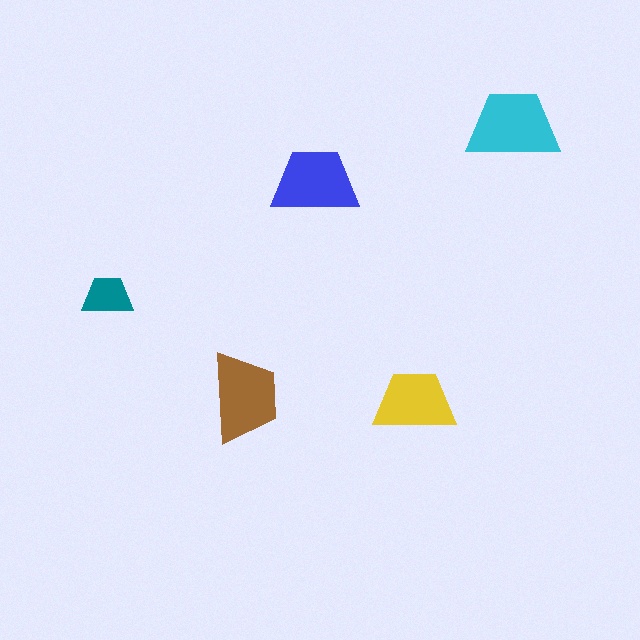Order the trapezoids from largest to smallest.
the cyan one, the brown one, the blue one, the yellow one, the teal one.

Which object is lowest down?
The yellow trapezoid is bottommost.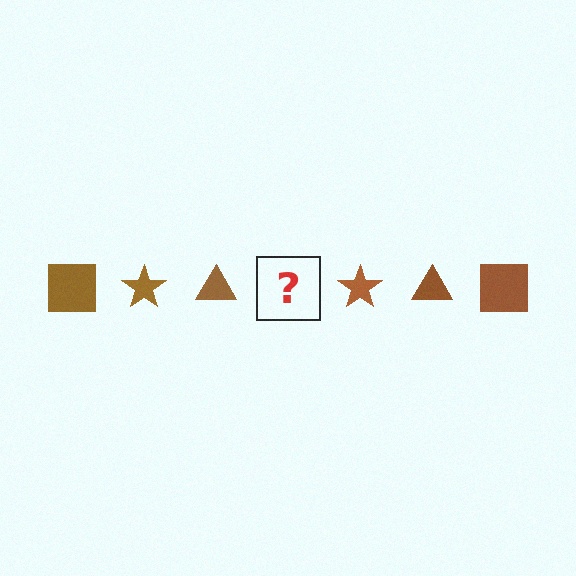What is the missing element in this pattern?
The missing element is a brown square.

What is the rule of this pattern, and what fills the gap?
The rule is that the pattern cycles through square, star, triangle shapes in brown. The gap should be filled with a brown square.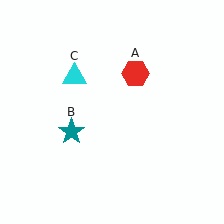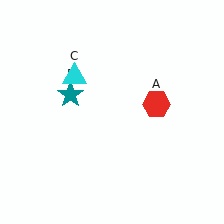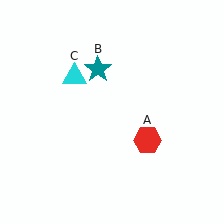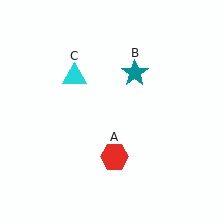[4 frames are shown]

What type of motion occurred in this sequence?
The red hexagon (object A), teal star (object B) rotated clockwise around the center of the scene.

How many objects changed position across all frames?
2 objects changed position: red hexagon (object A), teal star (object B).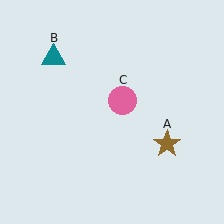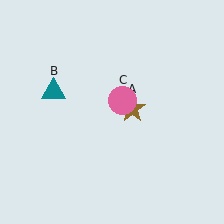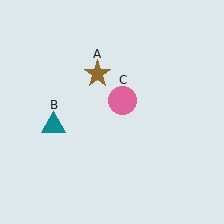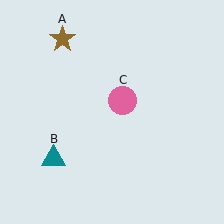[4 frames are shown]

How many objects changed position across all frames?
2 objects changed position: brown star (object A), teal triangle (object B).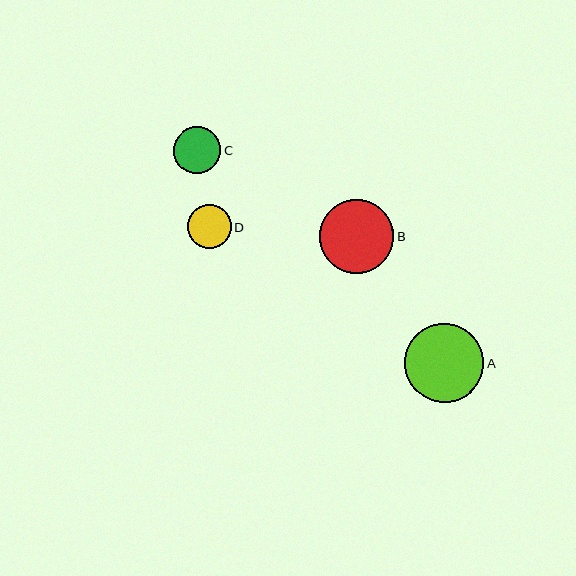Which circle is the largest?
Circle A is the largest with a size of approximately 79 pixels.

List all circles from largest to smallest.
From largest to smallest: A, B, C, D.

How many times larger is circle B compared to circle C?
Circle B is approximately 1.6 times the size of circle C.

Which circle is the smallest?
Circle D is the smallest with a size of approximately 44 pixels.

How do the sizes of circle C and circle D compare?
Circle C and circle D are approximately the same size.